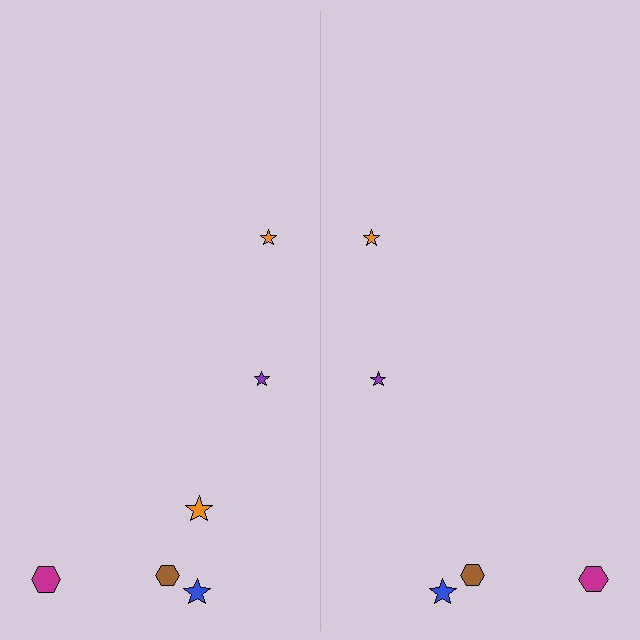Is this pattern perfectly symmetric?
No, the pattern is not perfectly symmetric. A orange star is missing from the right side.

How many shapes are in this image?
There are 11 shapes in this image.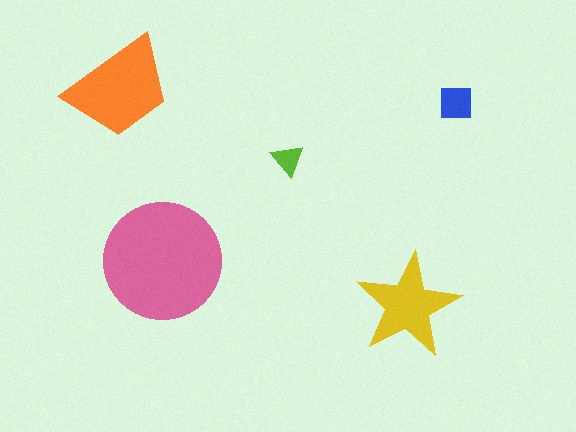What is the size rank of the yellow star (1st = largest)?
3rd.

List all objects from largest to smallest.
The pink circle, the orange trapezoid, the yellow star, the blue square, the lime triangle.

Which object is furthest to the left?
The orange trapezoid is leftmost.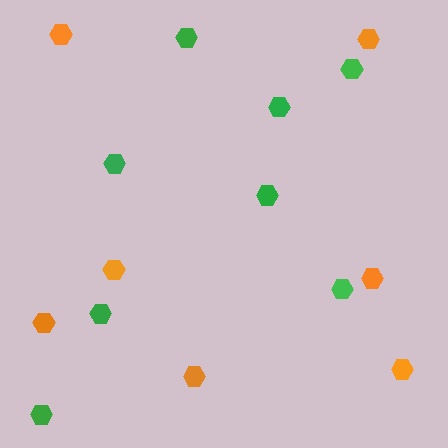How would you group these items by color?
There are 2 groups: one group of orange hexagons (7) and one group of green hexagons (8).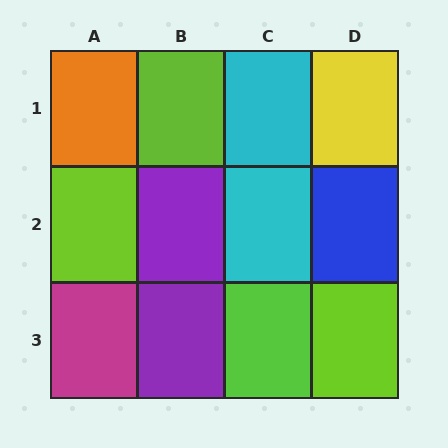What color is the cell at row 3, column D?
Lime.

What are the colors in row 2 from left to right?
Lime, purple, cyan, blue.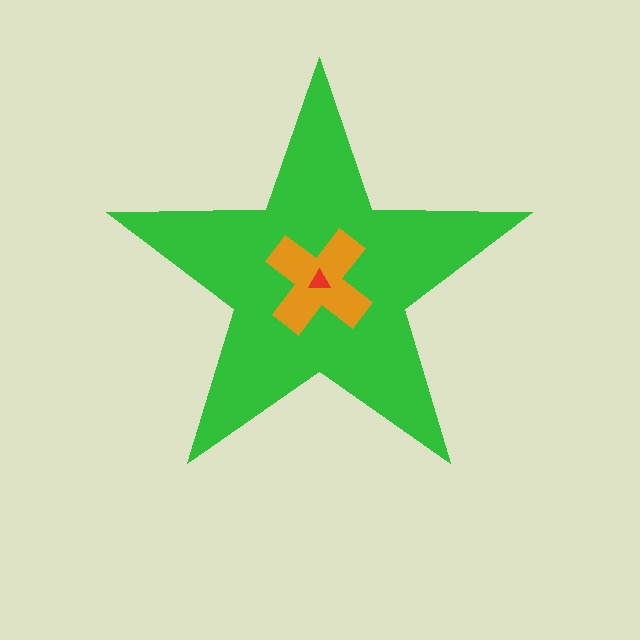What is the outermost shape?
The green star.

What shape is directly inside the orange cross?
The red triangle.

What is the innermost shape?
The red triangle.